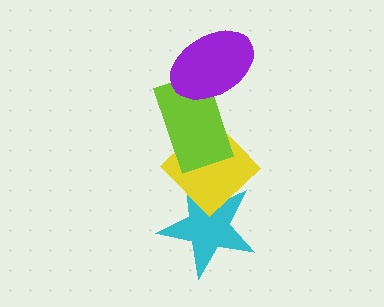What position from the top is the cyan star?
The cyan star is 4th from the top.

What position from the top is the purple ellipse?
The purple ellipse is 1st from the top.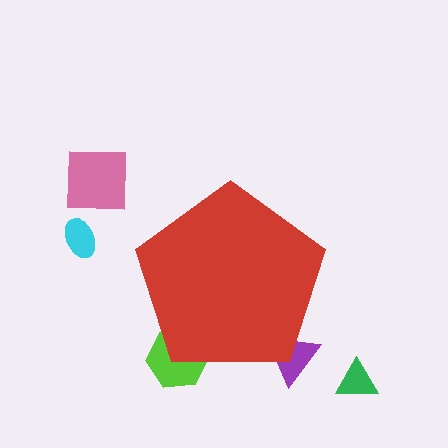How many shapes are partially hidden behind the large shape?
2 shapes are partially hidden.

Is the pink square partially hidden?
No, the pink square is fully visible.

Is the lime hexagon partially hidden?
Yes, the lime hexagon is partially hidden behind the red pentagon.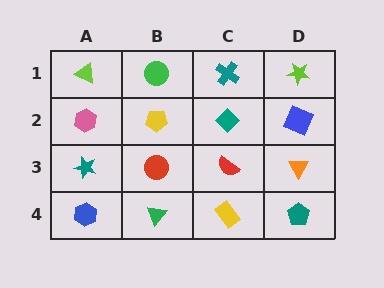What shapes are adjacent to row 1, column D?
A blue square (row 2, column D), a teal cross (row 1, column C).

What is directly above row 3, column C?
A teal diamond.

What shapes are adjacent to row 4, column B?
A red circle (row 3, column B), a blue hexagon (row 4, column A), a yellow rectangle (row 4, column C).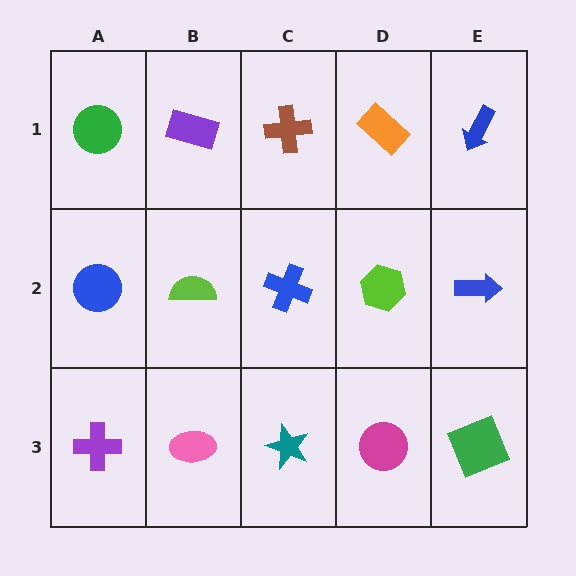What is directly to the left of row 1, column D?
A brown cross.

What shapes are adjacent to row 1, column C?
A blue cross (row 2, column C), a purple rectangle (row 1, column B), an orange rectangle (row 1, column D).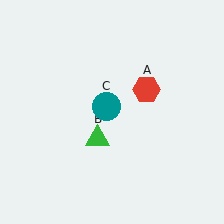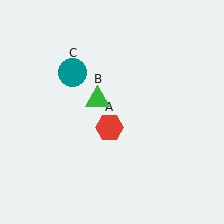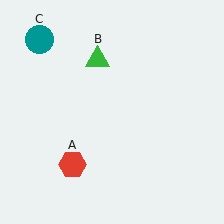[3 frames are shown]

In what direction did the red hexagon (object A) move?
The red hexagon (object A) moved down and to the left.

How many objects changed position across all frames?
3 objects changed position: red hexagon (object A), green triangle (object B), teal circle (object C).